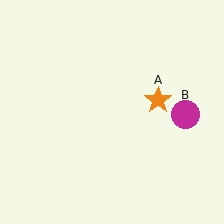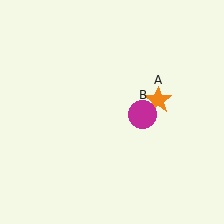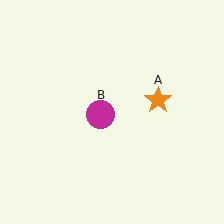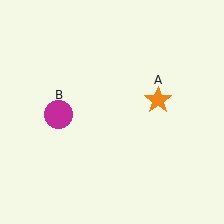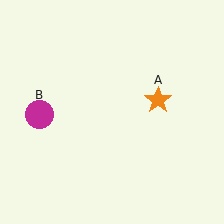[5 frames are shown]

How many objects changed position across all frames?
1 object changed position: magenta circle (object B).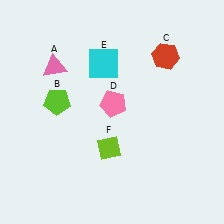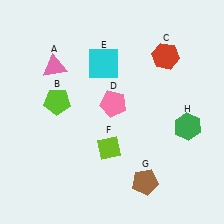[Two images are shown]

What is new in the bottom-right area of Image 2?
A brown pentagon (G) was added in the bottom-right area of Image 2.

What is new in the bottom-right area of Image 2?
A green hexagon (H) was added in the bottom-right area of Image 2.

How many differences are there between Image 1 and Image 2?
There are 2 differences between the two images.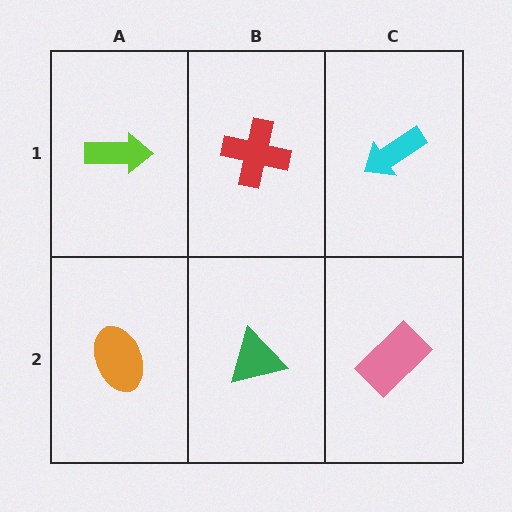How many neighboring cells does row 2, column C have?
2.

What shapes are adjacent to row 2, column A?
A lime arrow (row 1, column A), a green triangle (row 2, column B).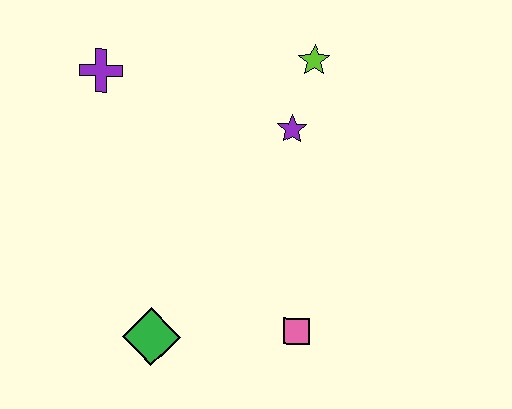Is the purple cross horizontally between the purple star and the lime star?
No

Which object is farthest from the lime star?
The green diamond is farthest from the lime star.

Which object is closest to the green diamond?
The pink square is closest to the green diamond.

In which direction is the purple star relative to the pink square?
The purple star is above the pink square.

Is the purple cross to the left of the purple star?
Yes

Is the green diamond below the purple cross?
Yes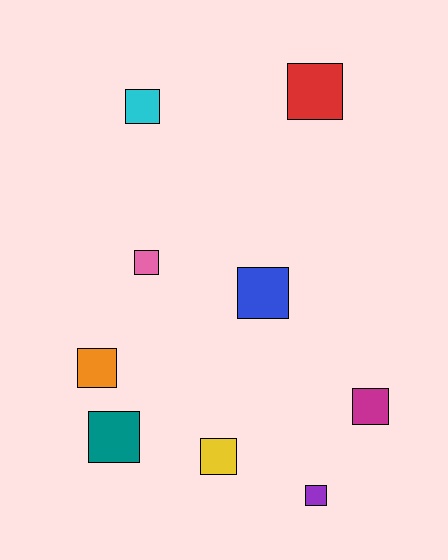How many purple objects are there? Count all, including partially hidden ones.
There is 1 purple object.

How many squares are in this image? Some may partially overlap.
There are 9 squares.